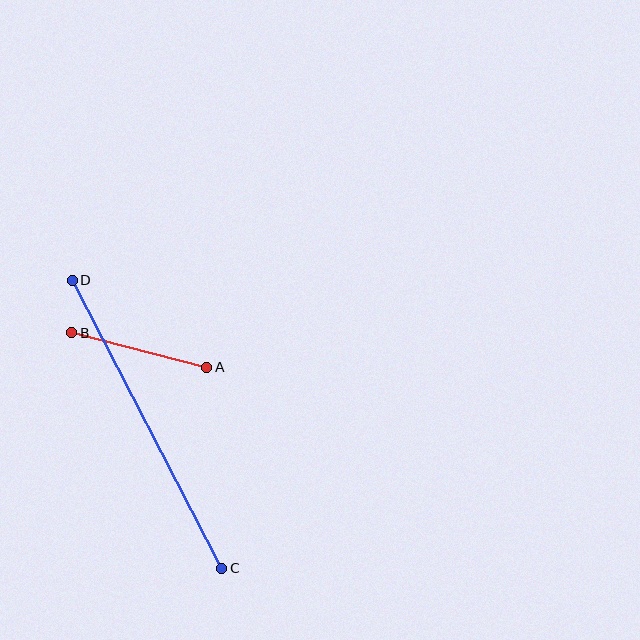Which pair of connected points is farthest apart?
Points C and D are farthest apart.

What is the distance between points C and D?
The distance is approximately 324 pixels.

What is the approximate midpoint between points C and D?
The midpoint is at approximately (147, 424) pixels.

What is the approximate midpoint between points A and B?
The midpoint is at approximately (139, 350) pixels.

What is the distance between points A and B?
The distance is approximately 140 pixels.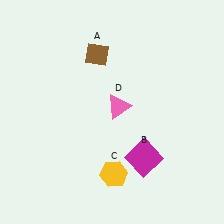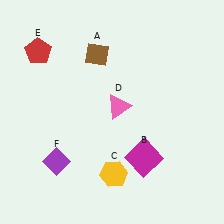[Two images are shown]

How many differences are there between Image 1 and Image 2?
There are 2 differences between the two images.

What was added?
A red pentagon (E), a purple diamond (F) were added in Image 2.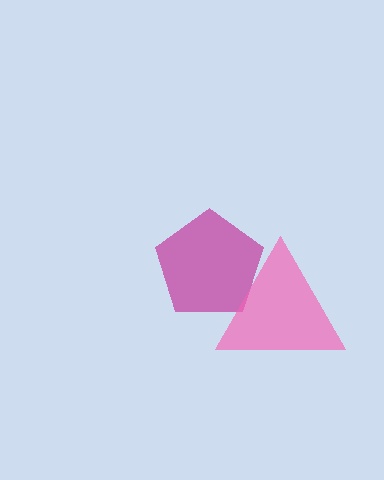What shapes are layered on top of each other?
The layered shapes are: a magenta pentagon, a pink triangle.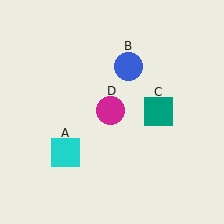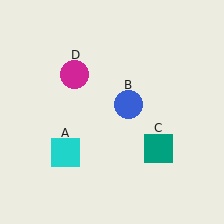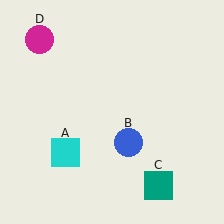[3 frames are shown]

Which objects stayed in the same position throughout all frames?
Cyan square (object A) remained stationary.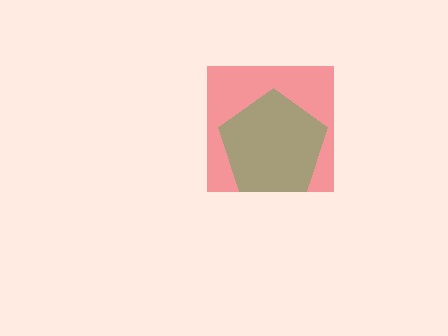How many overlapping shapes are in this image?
There are 2 overlapping shapes in the image.